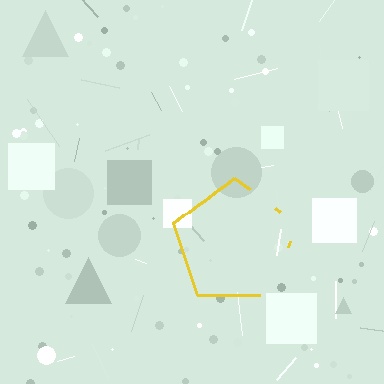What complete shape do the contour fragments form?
The contour fragments form a pentagon.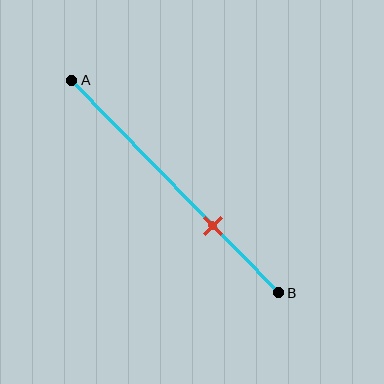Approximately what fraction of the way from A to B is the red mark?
The red mark is approximately 70% of the way from A to B.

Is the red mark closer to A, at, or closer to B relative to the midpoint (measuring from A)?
The red mark is closer to point B than the midpoint of segment AB.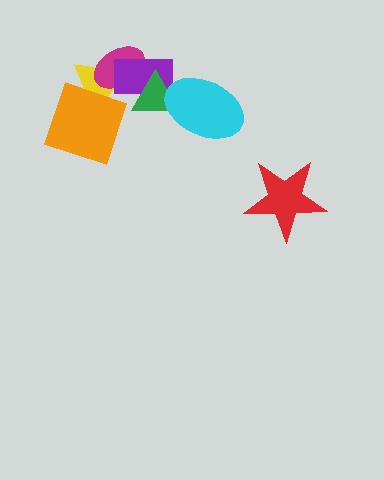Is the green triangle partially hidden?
Yes, it is partially covered by another shape.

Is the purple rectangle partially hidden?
Yes, it is partially covered by another shape.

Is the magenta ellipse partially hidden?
Yes, it is partially covered by another shape.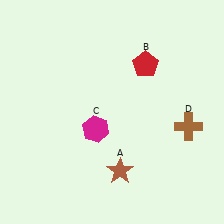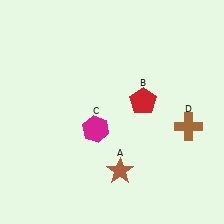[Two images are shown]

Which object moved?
The red pentagon (B) moved down.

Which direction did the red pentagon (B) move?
The red pentagon (B) moved down.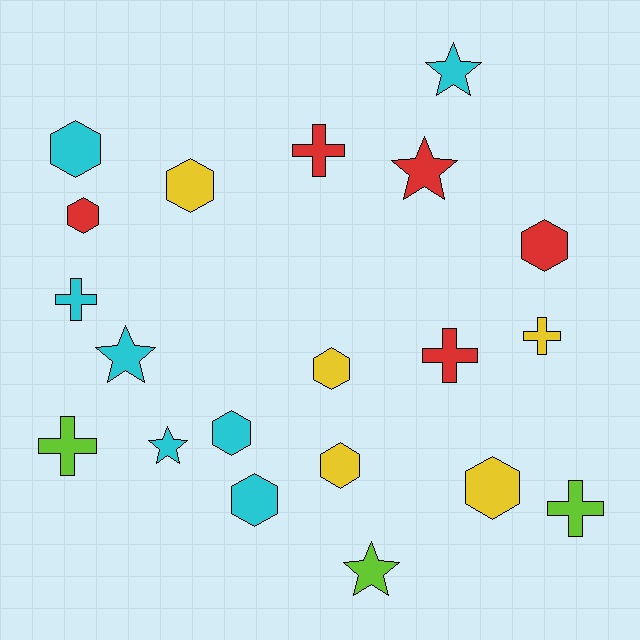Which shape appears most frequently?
Hexagon, with 9 objects.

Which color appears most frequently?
Cyan, with 7 objects.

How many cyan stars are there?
There are 3 cyan stars.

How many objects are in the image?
There are 20 objects.